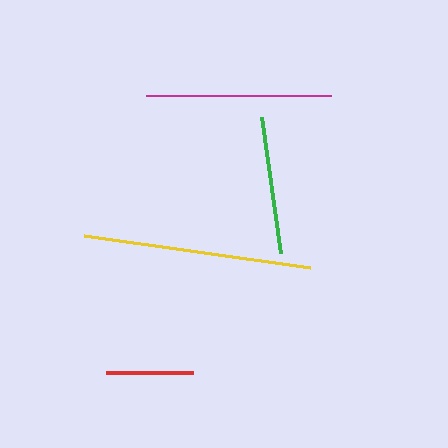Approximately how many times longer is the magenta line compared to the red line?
The magenta line is approximately 2.1 times the length of the red line.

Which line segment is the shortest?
The red line is the shortest at approximately 86 pixels.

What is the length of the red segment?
The red segment is approximately 86 pixels long.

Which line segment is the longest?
The yellow line is the longest at approximately 228 pixels.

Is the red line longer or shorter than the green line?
The green line is longer than the red line.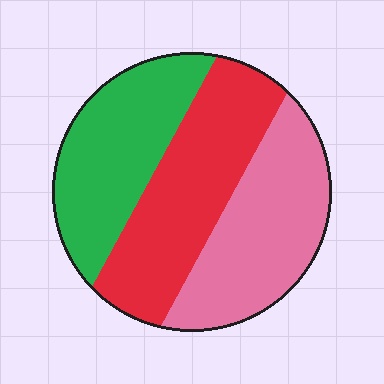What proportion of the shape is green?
Green takes up about one third (1/3) of the shape.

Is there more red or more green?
Red.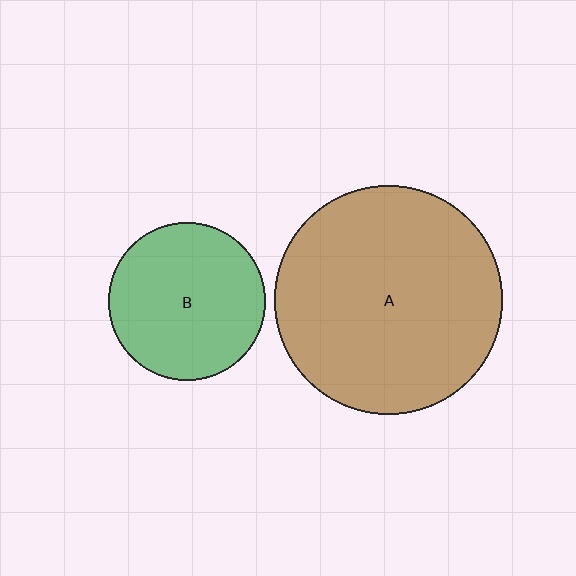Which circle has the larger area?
Circle A (brown).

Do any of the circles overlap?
No, none of the circles overlap.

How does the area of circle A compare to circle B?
Approximately 2.1 times.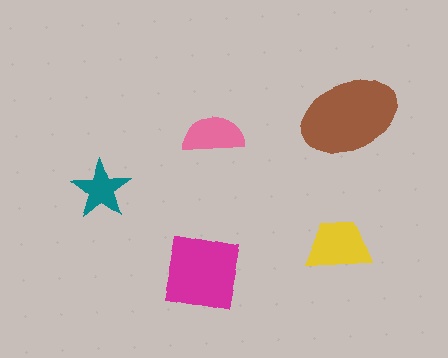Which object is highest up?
The brown ellipse is topmost.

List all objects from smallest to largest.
The teal star, the pink semicircle, the yellow trapezoid, the magenta square, the brown ellipse.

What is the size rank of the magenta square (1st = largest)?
2nd.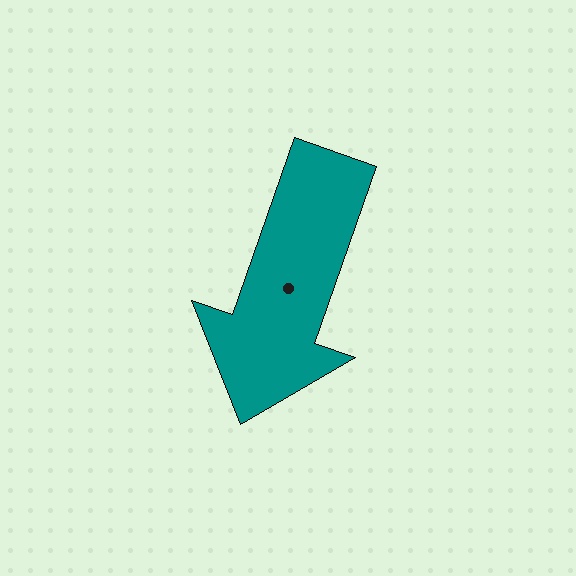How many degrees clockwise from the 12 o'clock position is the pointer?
Approximately 199 degrees.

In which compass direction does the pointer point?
South.